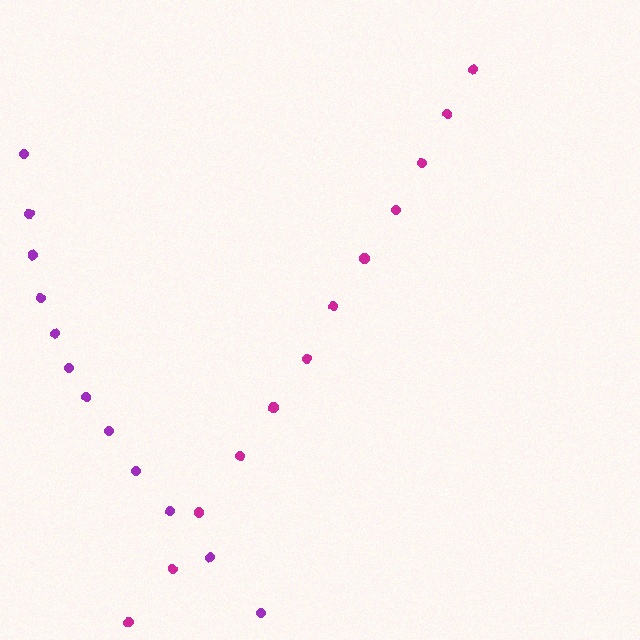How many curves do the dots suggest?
There are 2 distinct paths.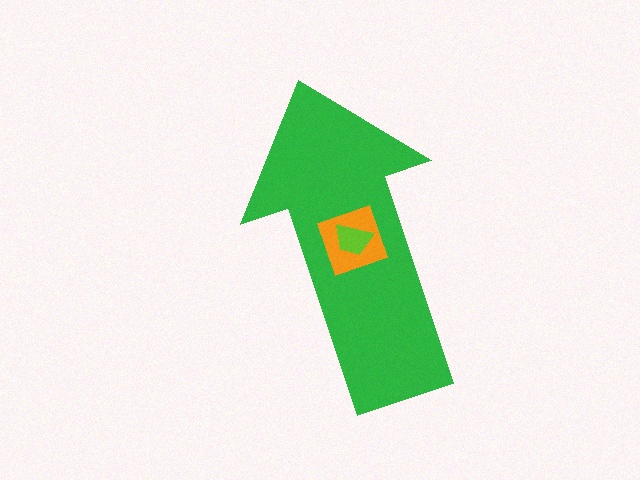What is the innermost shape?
The lime trapezoid.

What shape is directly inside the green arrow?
The orange diamond.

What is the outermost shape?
The green arrow.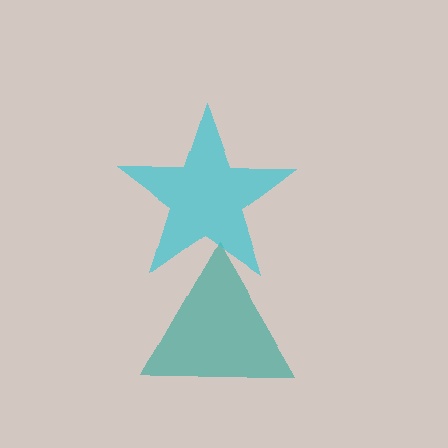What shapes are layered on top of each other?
The layered shapes are: a teal triangle, a cyan star.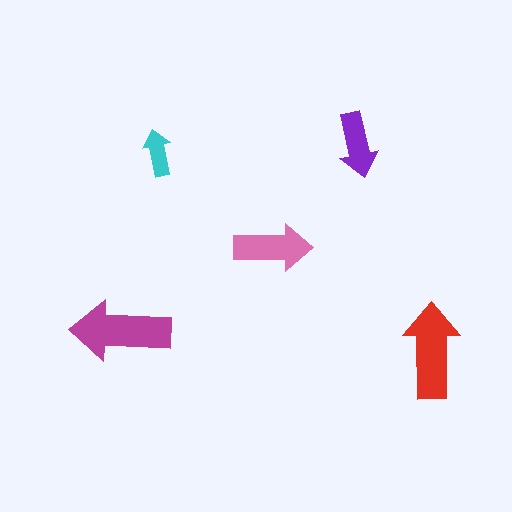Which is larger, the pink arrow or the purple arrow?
The pink one.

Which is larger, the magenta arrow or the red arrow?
The magenta one.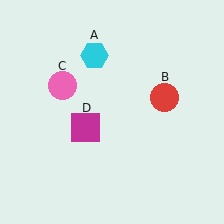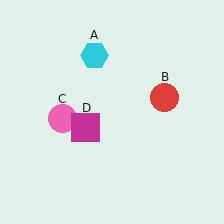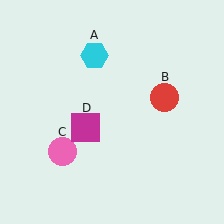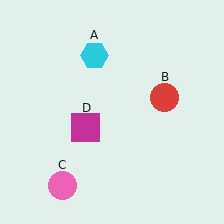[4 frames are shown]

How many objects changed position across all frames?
1 object changed position: pink circle (object C).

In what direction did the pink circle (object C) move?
The pink circle (object C) moved down.